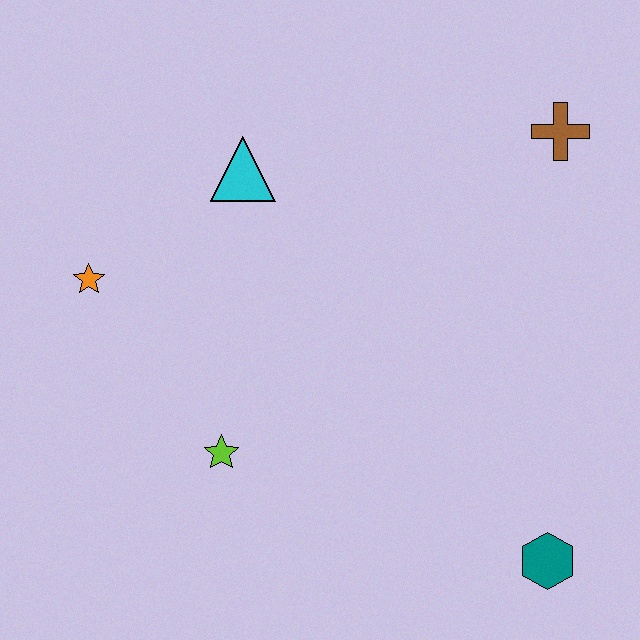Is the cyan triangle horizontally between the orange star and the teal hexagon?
Yes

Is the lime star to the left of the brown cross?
Yes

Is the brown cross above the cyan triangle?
Yes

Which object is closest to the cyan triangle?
The orange star is closest to the cyan triangle.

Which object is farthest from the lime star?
The brown cross is farthest from the lime star.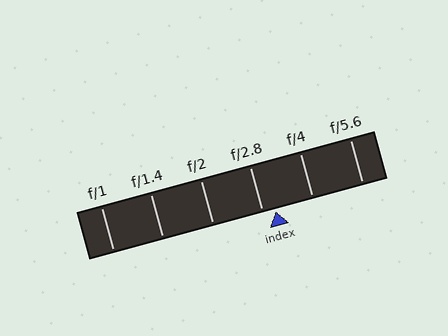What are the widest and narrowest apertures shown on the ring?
The widest aperture shown is f/1 and the narrowest is f/5.6.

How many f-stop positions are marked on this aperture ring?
There are 6 f-stop positions marked.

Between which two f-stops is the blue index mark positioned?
The index mark is between f/2.8 and f/4.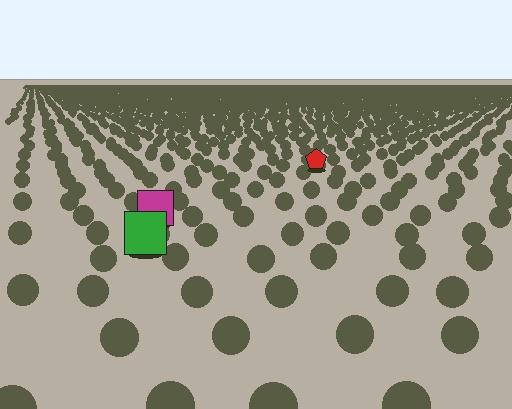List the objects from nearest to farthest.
From nearest to farthest: the green square, the magenta square, the red pentagon.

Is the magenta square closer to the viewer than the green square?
No. The green square is closer — you can tell from the texture gradient: the ground texture is coarser near it.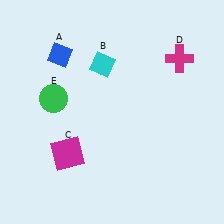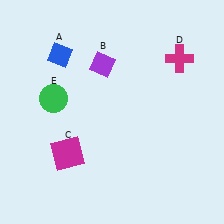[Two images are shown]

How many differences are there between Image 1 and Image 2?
There is 1 difference between the two images.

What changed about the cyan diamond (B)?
In Image 1, B is cyan. In Image 2, it changed to purple.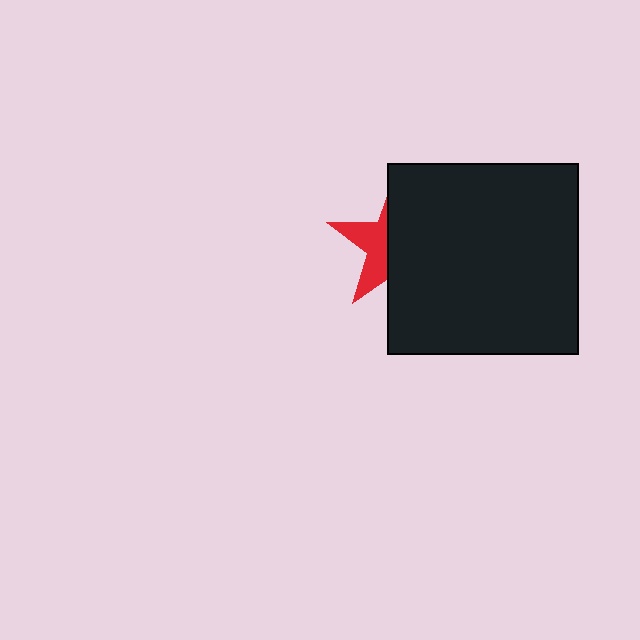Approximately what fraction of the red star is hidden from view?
Roughly 62% of the red star is hidden behind the black square.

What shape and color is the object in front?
The object in front is a black square.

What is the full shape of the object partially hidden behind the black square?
The partially hidden object is a red star.